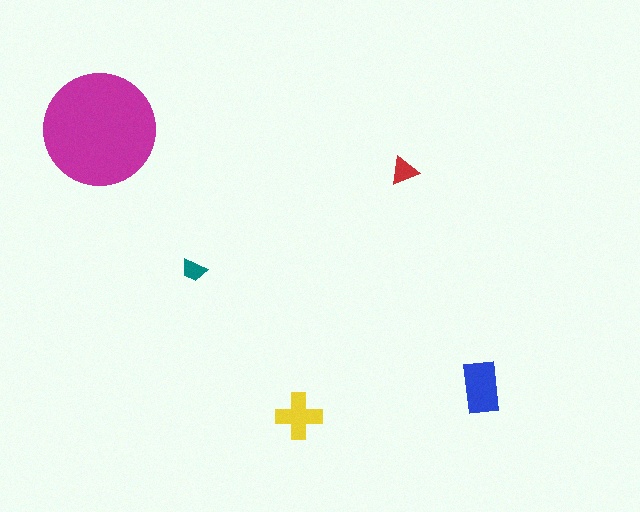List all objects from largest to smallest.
The magenta circle, the blue rectangle, the yellow cross, the red triangle, the teal trapezoid.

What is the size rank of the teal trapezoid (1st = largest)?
5th.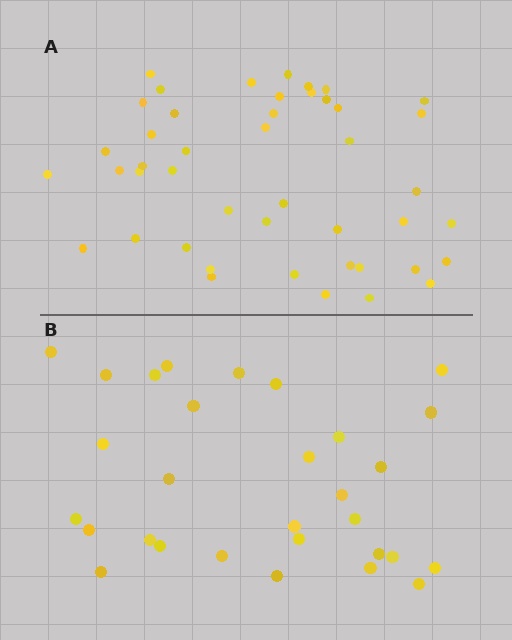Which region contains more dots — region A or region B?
Region A (the top region) has more dots.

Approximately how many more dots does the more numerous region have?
Region A has approximately 15 more dots than region B.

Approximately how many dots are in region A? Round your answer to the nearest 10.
About 40 dots. (The exact count is 45, which rounds to 40.)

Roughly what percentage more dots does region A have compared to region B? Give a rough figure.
About 50% more.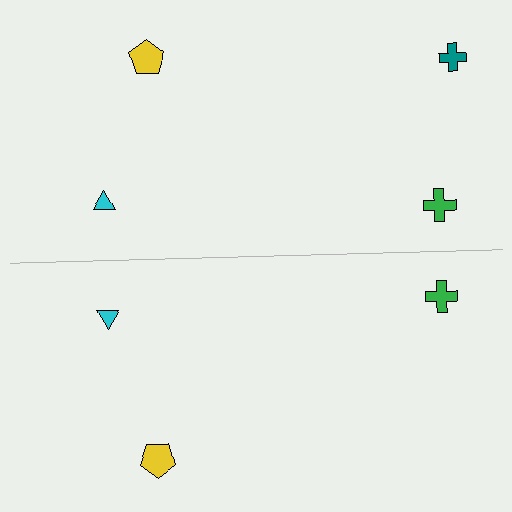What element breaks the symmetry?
A teal cross is missing from the bottom side.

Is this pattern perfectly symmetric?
No, the pattern is not perfectly symmetric. A teal cross is missing from the bottom side.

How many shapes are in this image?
There are 7 shapes in this image.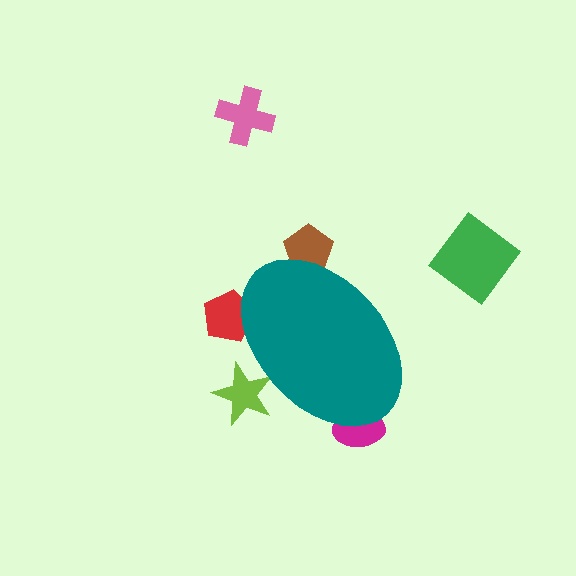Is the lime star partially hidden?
Yes, the lime star is partially hidden behind the teal ellipse.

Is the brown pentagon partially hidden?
Yes, the brown pentagon is partially hidden behind the teal ellipse.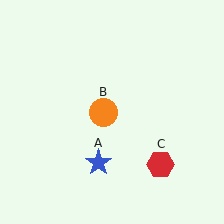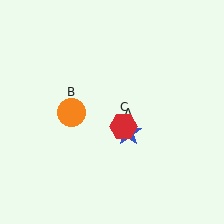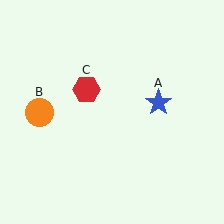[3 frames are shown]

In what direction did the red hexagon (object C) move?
The red hexagon (object C) moved up and to the left.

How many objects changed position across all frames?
3 objects changed position: blue star (object A), orange circle (object B), red hexagon (object C).